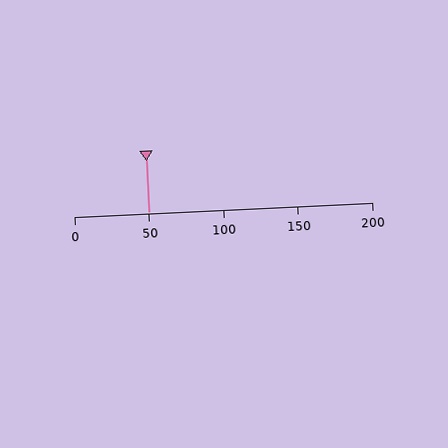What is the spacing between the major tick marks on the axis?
The major ticks are spaced 50 apart.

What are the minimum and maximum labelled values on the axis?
The axis runs from 0 to 200.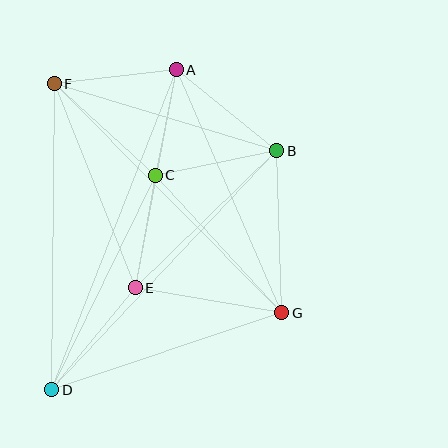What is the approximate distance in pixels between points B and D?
The distance between B and D is approximately 329 pixels.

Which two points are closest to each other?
Points A and C are closest to each other.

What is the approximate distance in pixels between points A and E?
The distance between A and E is approximately 222 pixels.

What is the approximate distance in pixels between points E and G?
The distance between E and G is approximately 149 pixels.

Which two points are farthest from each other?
Points A and D are farthest from each other.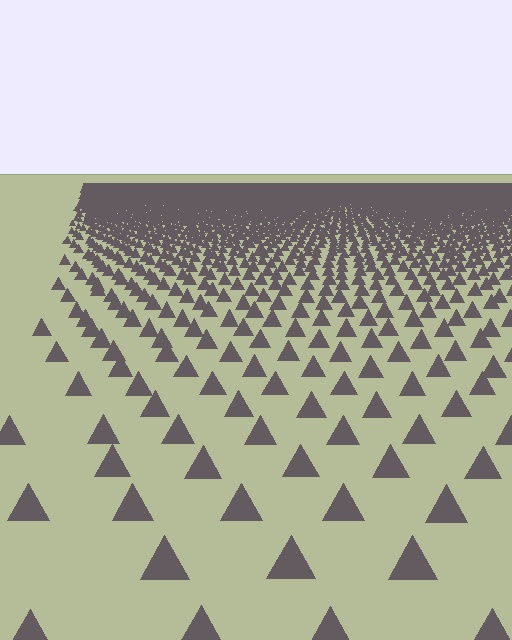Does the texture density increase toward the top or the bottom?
Density increases toward the top.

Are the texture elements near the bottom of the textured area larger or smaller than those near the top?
Larger. Near the bottom, elements are closer to the viewer and appear at a bigger on-screen size.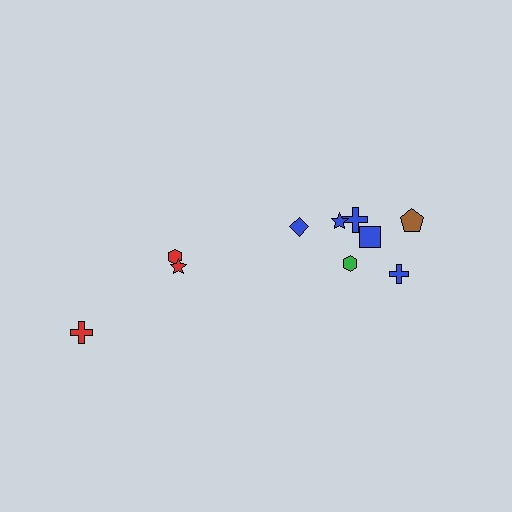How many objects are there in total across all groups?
There are 10 objects.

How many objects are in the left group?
There are 3 objects.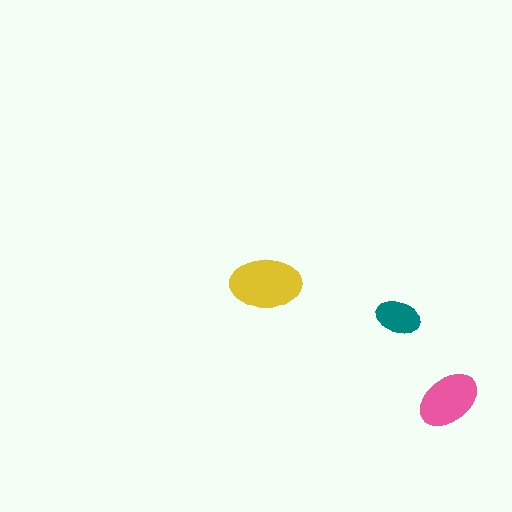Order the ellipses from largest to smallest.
the yellow one, the pink one, the teal one.